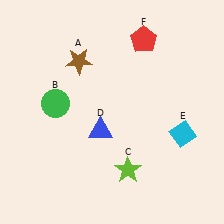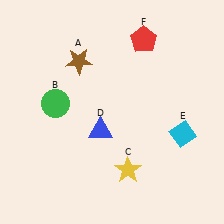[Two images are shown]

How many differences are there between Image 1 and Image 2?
There is 1 difference between the two images.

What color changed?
The star (C) changed from lime in Image 1 to yellow in Image 2.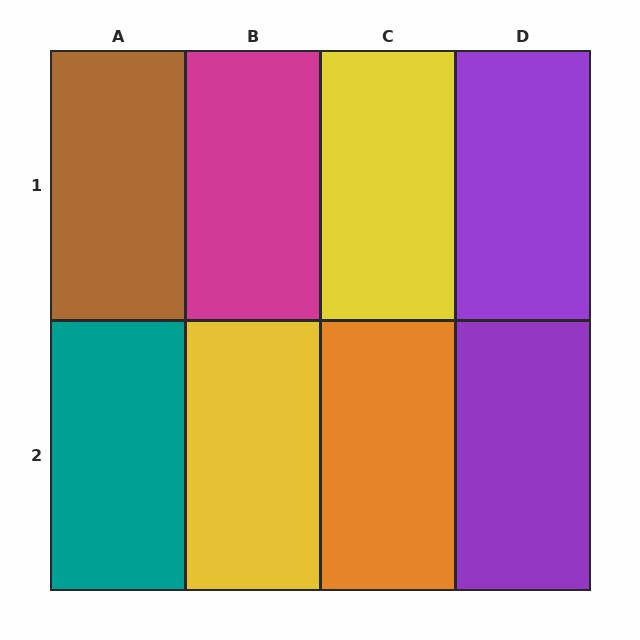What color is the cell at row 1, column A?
Brown.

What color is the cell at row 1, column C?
Yellow.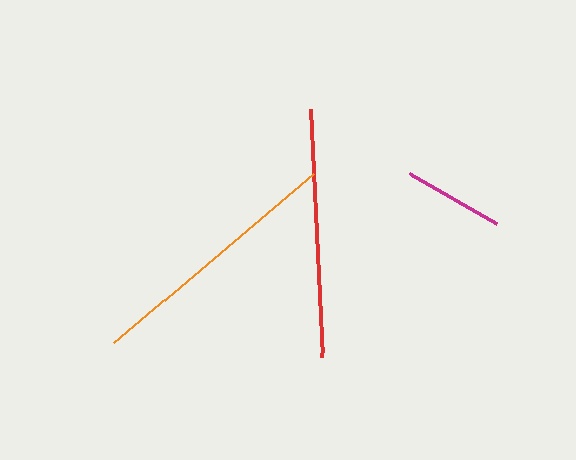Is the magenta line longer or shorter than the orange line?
The orange line is longer than the magenta line.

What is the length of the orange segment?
The orange segment is approximately 262 pixels long.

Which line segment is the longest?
The orange line is the longest at approximately 262 pixels.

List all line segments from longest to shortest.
From longest to shortest: orange, red, magenta.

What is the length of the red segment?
The red segment is approximately 249 pixels long.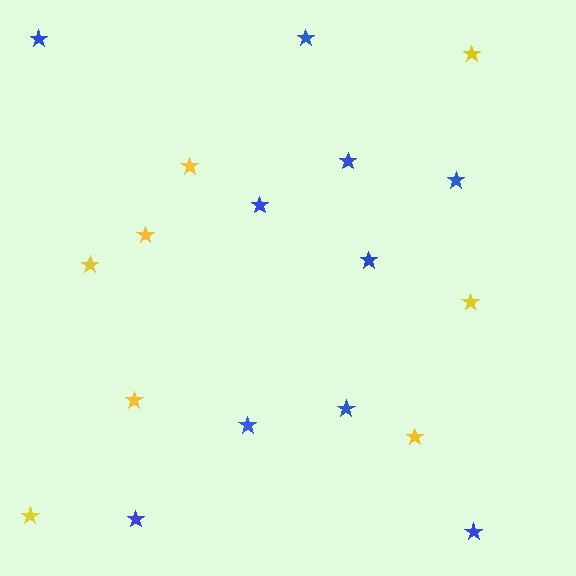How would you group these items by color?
There are 2 groups: one group of blue stars (10) and one group of yellow stars (8).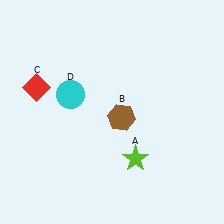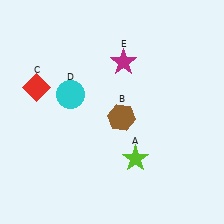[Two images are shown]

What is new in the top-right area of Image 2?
A magenta star (E) was added in the top-right area of Image 2.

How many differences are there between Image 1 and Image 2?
There is 1 difference between the two images.